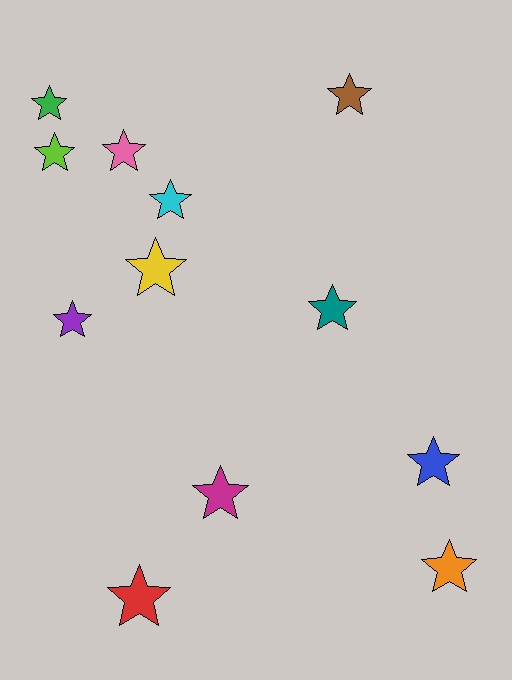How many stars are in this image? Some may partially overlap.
There are 12 stars.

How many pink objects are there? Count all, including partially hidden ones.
There is 1 pink object.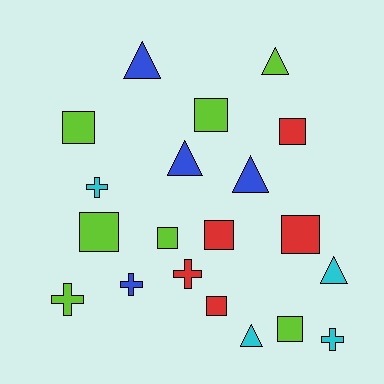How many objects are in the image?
There are 20 objects.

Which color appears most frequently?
Lime, with 7 objects.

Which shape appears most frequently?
Square, with 9 objects.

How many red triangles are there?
There are no red triangles.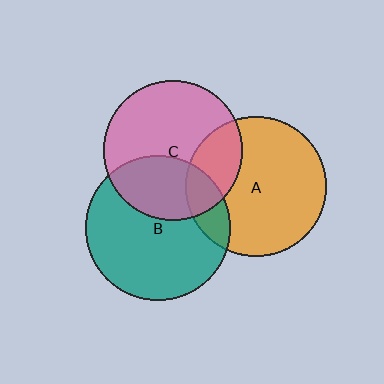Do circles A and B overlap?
Yes.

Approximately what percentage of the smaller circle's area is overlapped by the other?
Approximately 15%.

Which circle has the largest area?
Circle B (teal).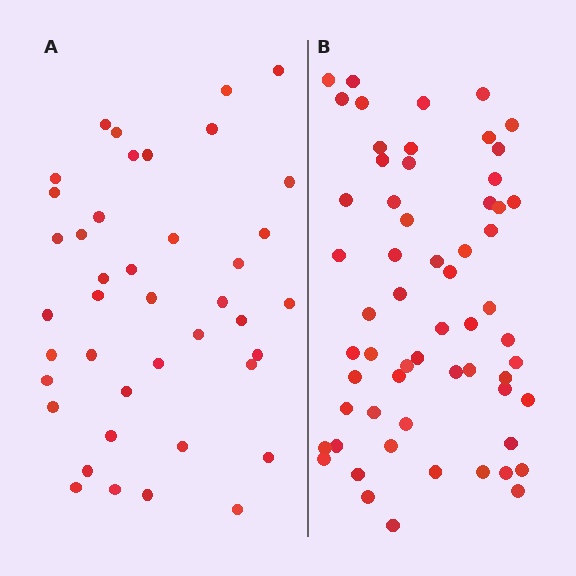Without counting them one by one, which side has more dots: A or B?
Region B (the right region) has more dots.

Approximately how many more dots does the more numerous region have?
Region B has approximately 20 more dots than region A.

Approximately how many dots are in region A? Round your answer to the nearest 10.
About 40 dots. (The exact count is 41, which rounds to 40.)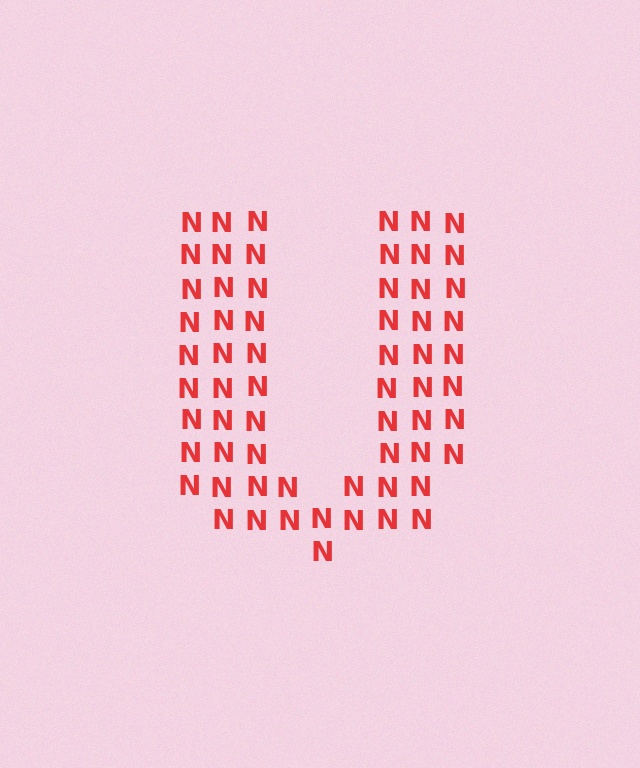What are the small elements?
The small elements are letter N's.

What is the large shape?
The large shape is the letter U.